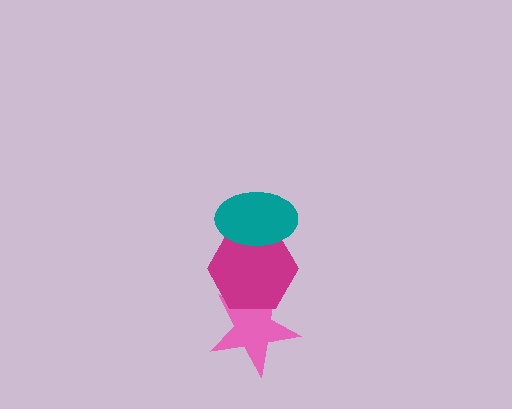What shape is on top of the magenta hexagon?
The teal ellipse is on top of the magenta hexagon.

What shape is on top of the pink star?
The magenta hexagon is on top of the pink star.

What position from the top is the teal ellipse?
The teal ellipse is 1st from the top.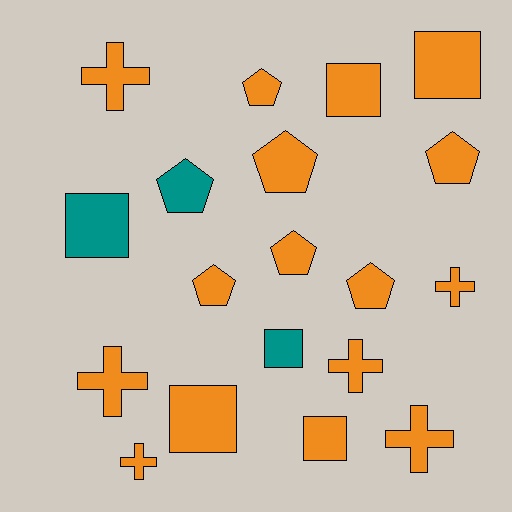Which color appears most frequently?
Orange, with 16 objects.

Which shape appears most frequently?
Pentagon, with 7 objects.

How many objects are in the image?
There are 19 objects.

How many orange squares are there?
There are 4 orange squares.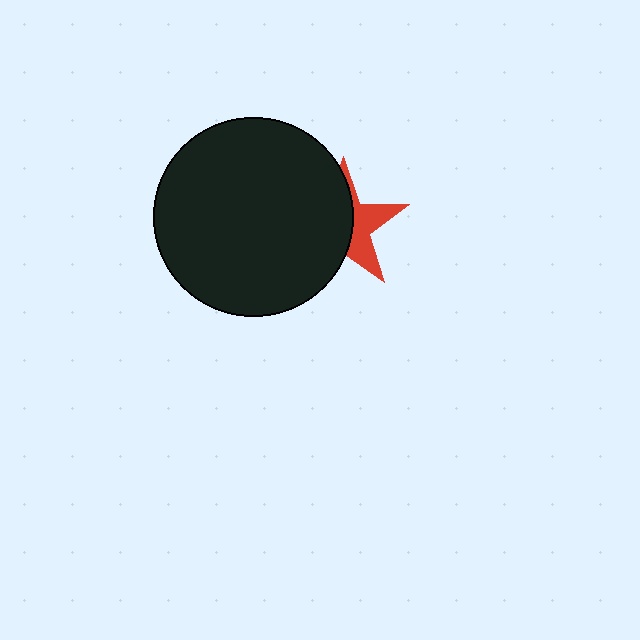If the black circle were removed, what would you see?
You would see the complete red star.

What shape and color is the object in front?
The object in front is a black circle.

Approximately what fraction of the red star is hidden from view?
Roughly 60% of the red star is hidden behind the black circle.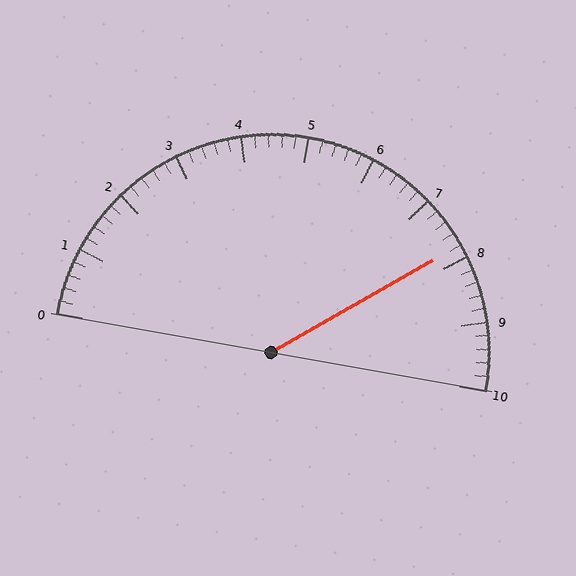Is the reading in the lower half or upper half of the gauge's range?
The reading is in the upper half of the range (0 to 10).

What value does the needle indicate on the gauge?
The needle indicates approximately 7.8.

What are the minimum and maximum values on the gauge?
The gauge ranges from 0 to 10.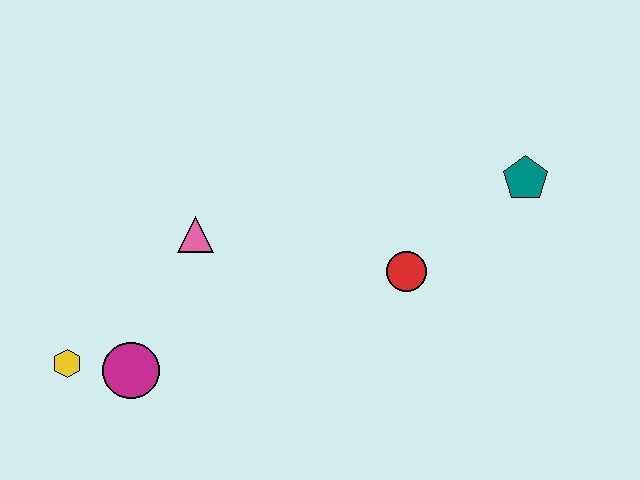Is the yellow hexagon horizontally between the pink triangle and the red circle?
No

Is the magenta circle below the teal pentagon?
Yes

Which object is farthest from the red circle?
The yellow hexagon is farthest from the red circle.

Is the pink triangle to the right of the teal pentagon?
No